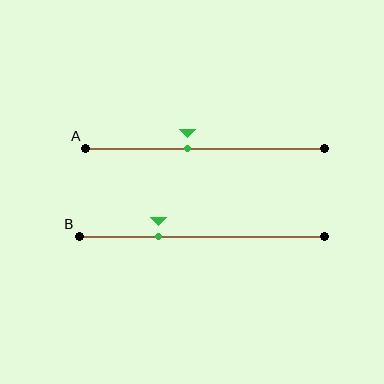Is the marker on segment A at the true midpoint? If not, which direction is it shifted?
No, the marker on segment A is shifted to the left by about 7% of the segment length.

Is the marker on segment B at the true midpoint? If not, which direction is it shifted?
No, the marker on segment B is shifted to the left by about 18% of the segment length.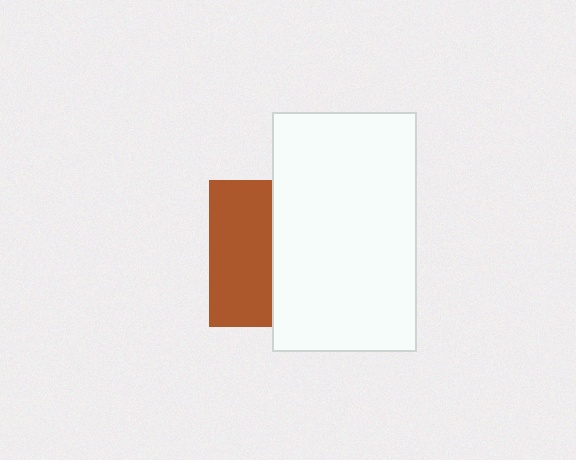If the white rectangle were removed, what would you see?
You would see the complete brown square.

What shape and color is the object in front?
The object in front is a white rectangle.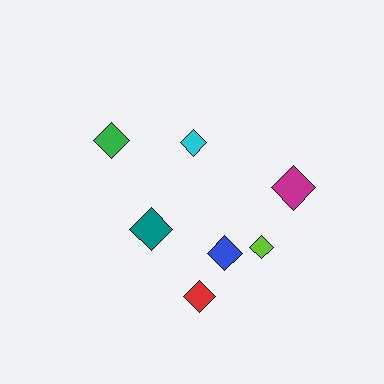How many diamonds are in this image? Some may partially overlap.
There are 7 diamonds.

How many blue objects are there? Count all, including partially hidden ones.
There is 1 blue object.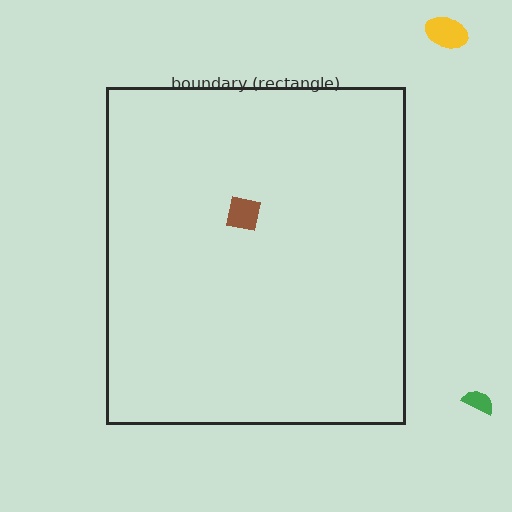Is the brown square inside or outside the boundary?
Inside.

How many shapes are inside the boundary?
1 inside, 2 outside.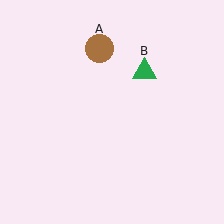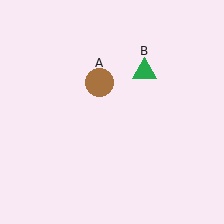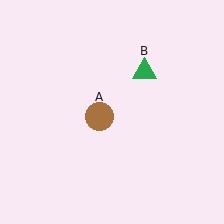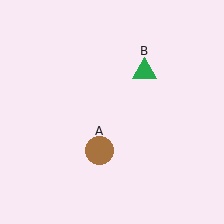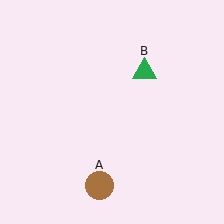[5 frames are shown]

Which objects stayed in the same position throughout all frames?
Green triangle (object B) remained stationary.